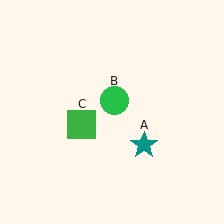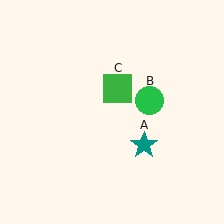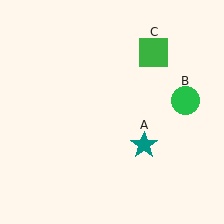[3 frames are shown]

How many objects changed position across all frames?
2 objects changed position: green circle (object B), green square (object C).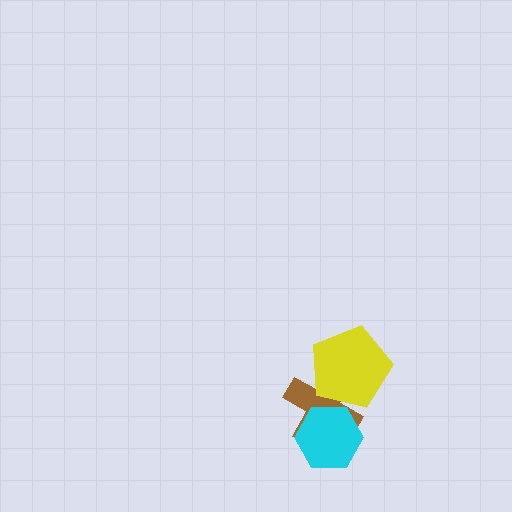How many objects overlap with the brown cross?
2 objects overlap with the brown cross.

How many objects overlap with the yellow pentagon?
1 object overlaps with the yellow pentagon.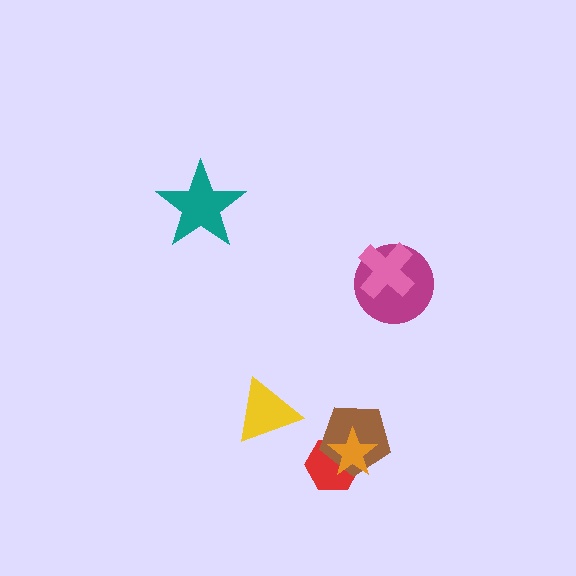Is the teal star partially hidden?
No, no other shape covers it.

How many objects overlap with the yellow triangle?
0 objects overlap with the yellow triangle.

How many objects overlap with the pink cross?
1 object overlaps with the pink cross.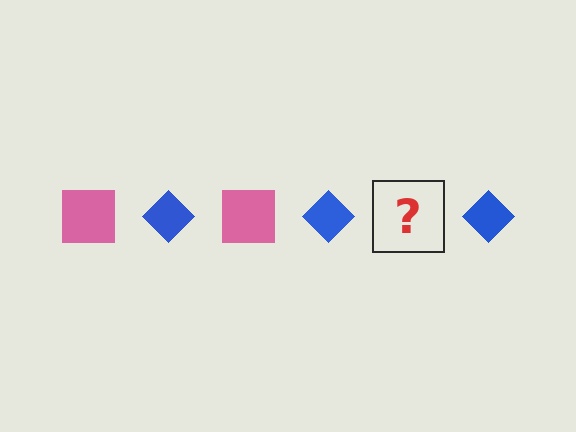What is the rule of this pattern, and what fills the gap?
The rule is that the pattern alternates between pink square and blue diamond. The gap should be filled with a pink square.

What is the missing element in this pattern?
The missing element is a pink square.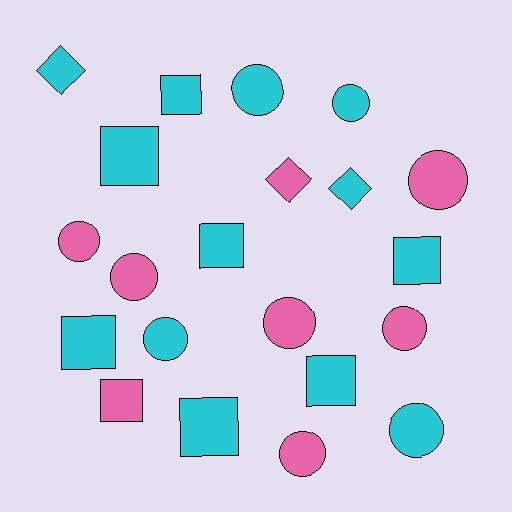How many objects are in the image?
There are 21 objects.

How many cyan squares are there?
There are 7 cyan squares.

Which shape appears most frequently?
Circle, with 10 objects.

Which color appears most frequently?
Cyan, with 13 objects.